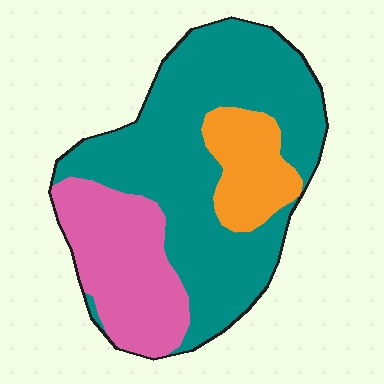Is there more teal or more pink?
Teal.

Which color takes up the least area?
Orange, at roughly 15%.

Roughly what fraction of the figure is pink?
Pink takes up about one quarter (1/4) of the figure.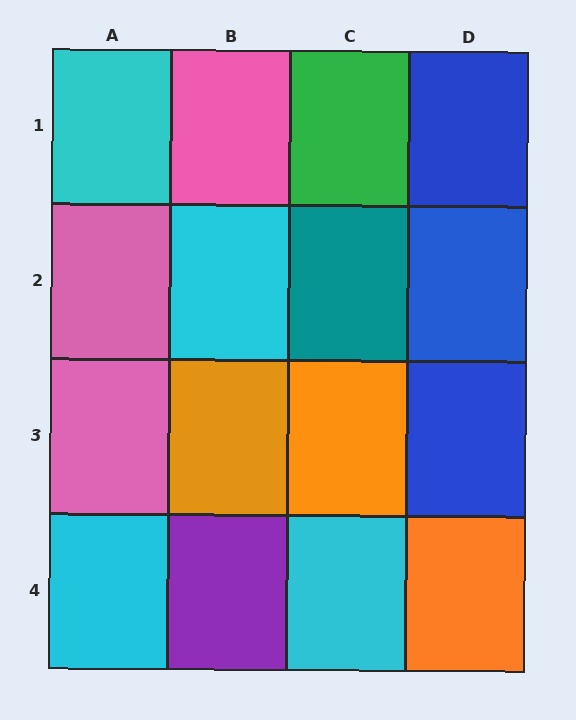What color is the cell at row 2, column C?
Teal.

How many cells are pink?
3 cells are pink.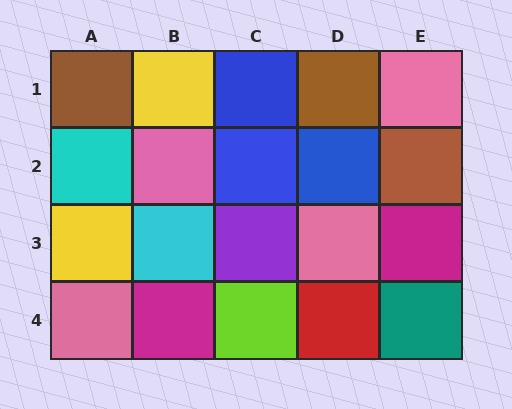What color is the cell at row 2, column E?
Brown.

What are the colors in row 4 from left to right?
Pink, magenta, lime, red, teal.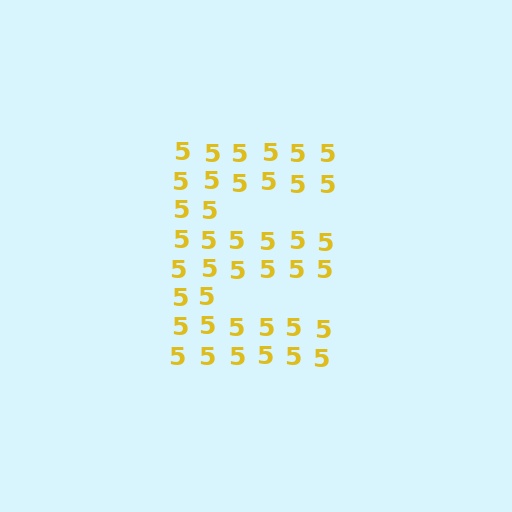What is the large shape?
The large shape is the letter E.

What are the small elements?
The small elements are digit 5's.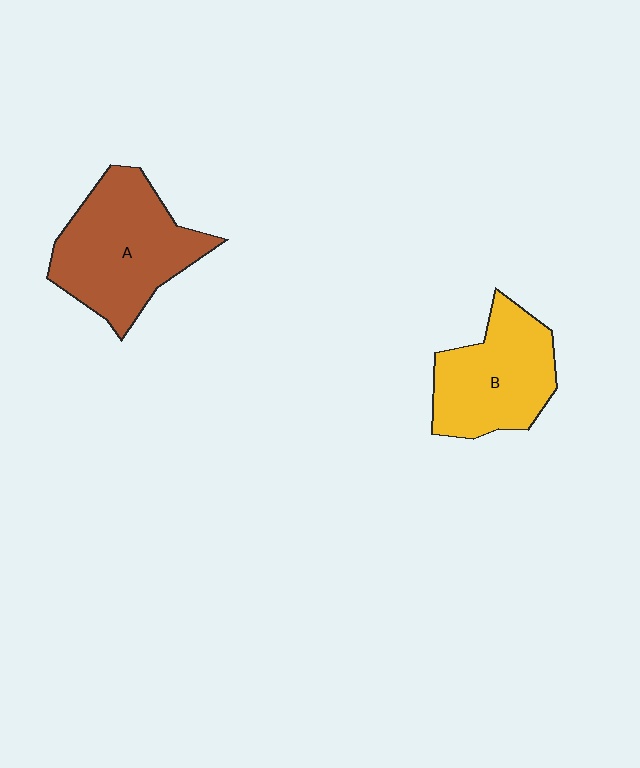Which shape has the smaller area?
Shape B (yellow).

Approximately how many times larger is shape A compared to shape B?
Approximately 1.2 times.